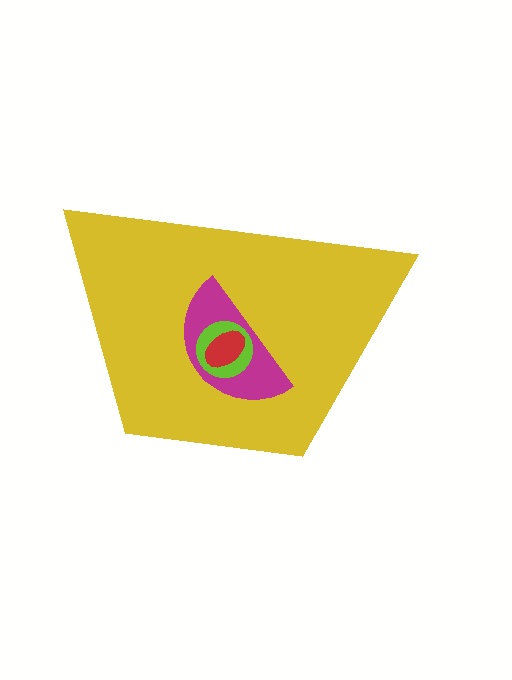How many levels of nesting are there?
4.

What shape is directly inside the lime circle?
The red ellipse.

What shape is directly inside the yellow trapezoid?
The magenta semicircle.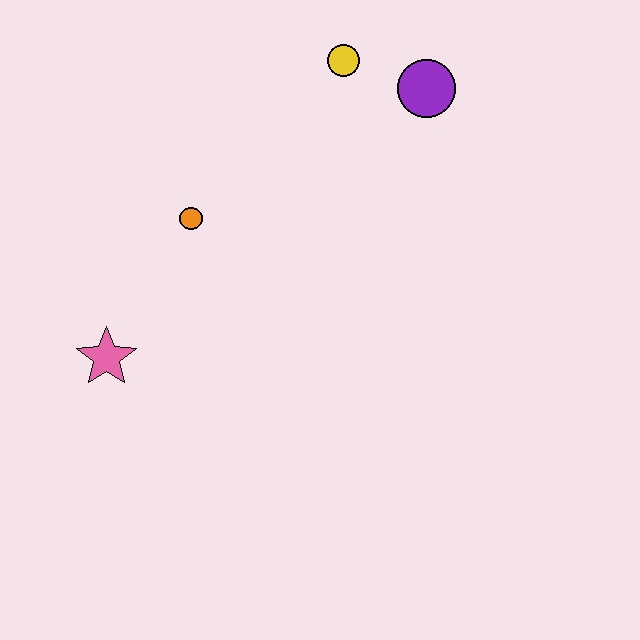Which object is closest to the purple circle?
The yellow circle is closest to the purple circle.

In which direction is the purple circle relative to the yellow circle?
The purple circle is to the right of the yellow circle.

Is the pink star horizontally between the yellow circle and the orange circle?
No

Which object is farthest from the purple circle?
The pink star is farthest from the purple circle.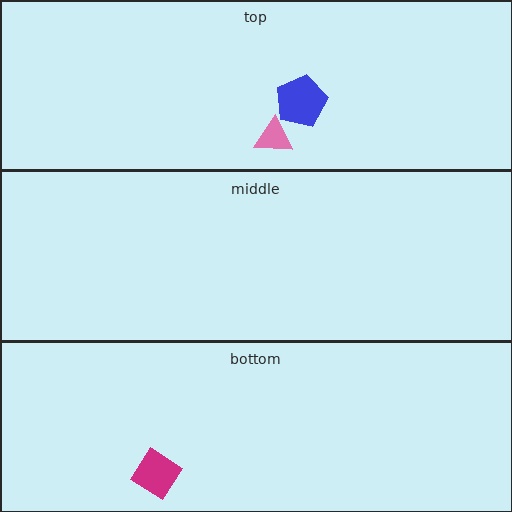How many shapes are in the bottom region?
1.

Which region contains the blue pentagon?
The top region.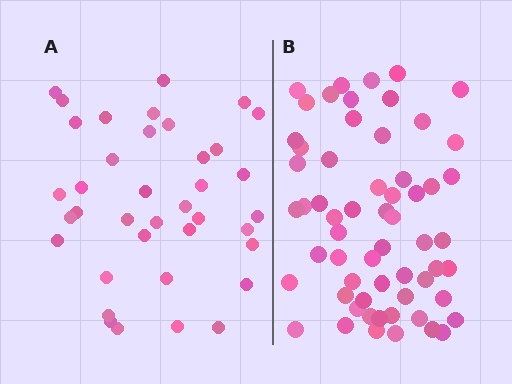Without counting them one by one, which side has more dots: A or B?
Region B (the right region) has more dots.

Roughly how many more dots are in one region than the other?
Region B has approximately 20 more dots than region A.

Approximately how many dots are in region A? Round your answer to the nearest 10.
About 40 dots. (The exact count is 38, which rounds to 40.)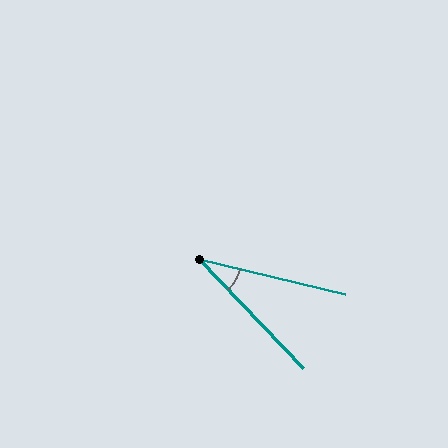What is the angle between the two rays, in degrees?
Approximately 33 degrees.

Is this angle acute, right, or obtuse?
It is acute.